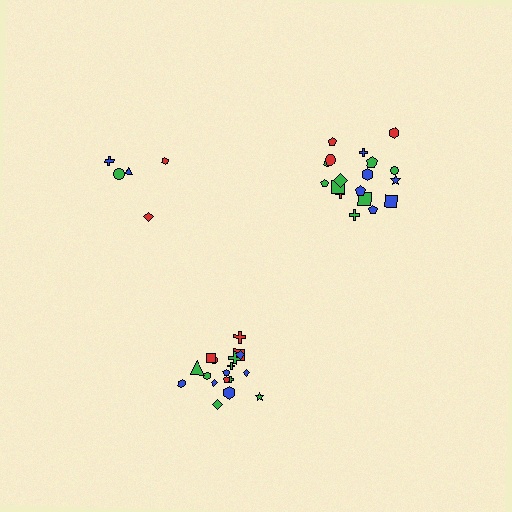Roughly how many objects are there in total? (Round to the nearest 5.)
Roughly 40 objects in total.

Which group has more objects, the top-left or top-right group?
The top-right group.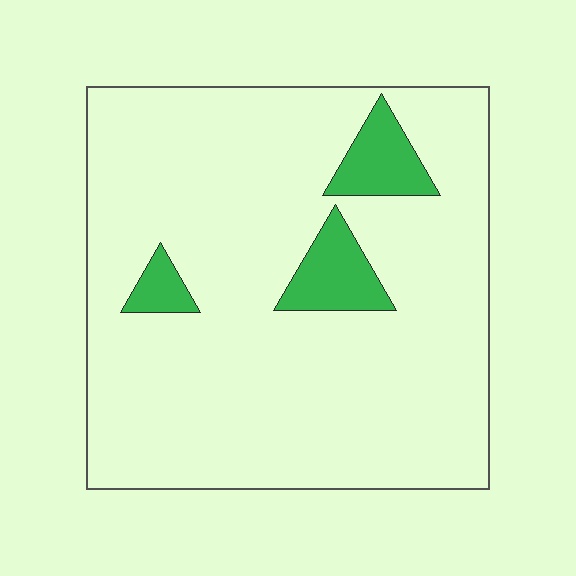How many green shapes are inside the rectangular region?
3.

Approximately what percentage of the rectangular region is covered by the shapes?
Approximately 10%.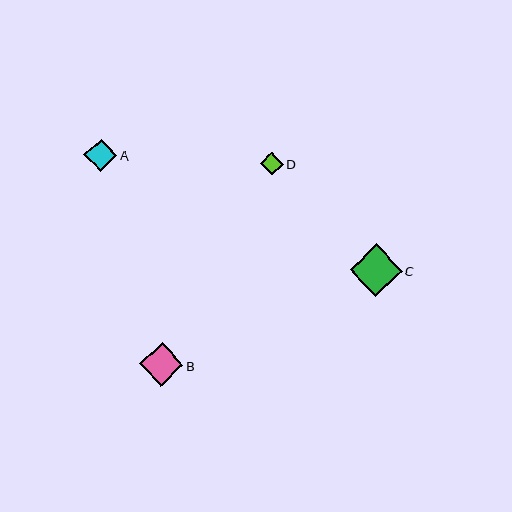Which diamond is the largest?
Diamond C is the largest with a size of approximately 52 pixels.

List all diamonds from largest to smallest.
From largest to smallest: C, B, A, D.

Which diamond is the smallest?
Diamond D is the smallest with a size of approximately 23 pixels.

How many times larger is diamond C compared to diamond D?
Diamond C is approximately 2.3 times the size of diamond D.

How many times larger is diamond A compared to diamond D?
Diamond A is approximately 1.4 times the size of diamond D.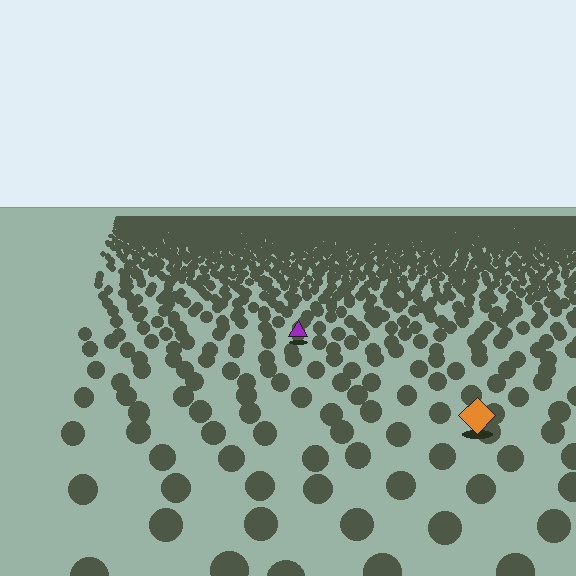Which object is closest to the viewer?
The orange diamond is closest. The texture marks near it are larger and more spread out.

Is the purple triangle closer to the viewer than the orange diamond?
No. The orange diamond is closer — you can tell from the texture gradient: the ground texture is coarser near it.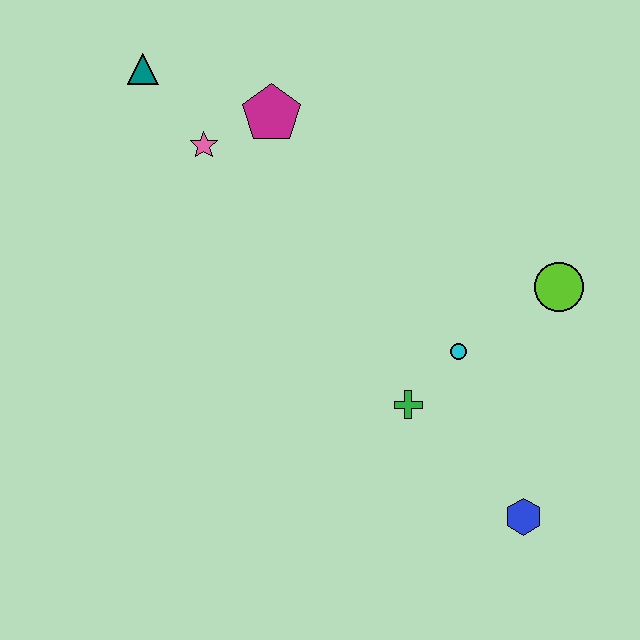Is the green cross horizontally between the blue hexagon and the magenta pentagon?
Yes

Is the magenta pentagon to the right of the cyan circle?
No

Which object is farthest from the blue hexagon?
The teal triangle is farthest from the blue hexagon.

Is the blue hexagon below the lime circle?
Yes